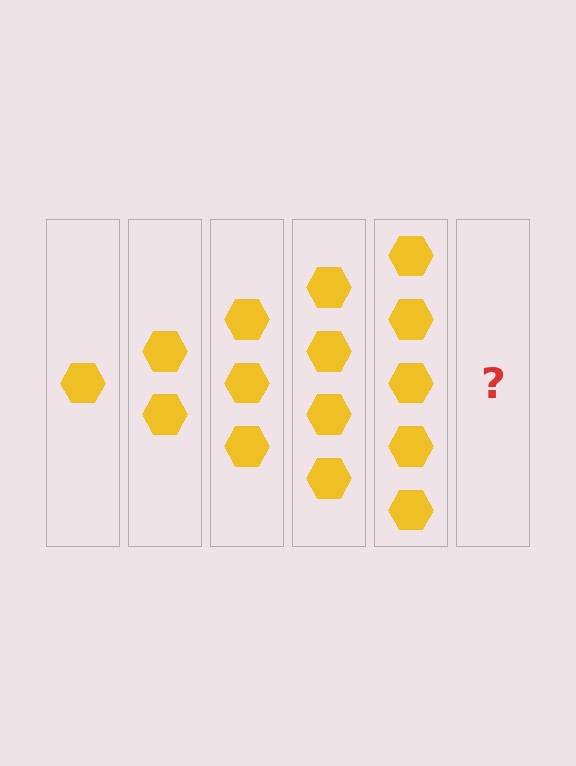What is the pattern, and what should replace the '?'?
The pattern is that each step adds one more hexagon. The '?' should be 6 hexagons.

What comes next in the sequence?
The next element should be 6 hexagons.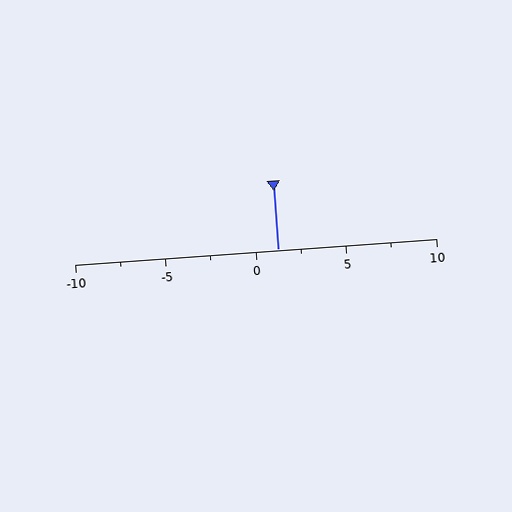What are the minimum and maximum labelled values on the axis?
The axis runs from -10 to 10.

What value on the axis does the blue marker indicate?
The marker indicates approximately 1.2.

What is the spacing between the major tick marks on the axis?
The major ticks are spaced 5 apart.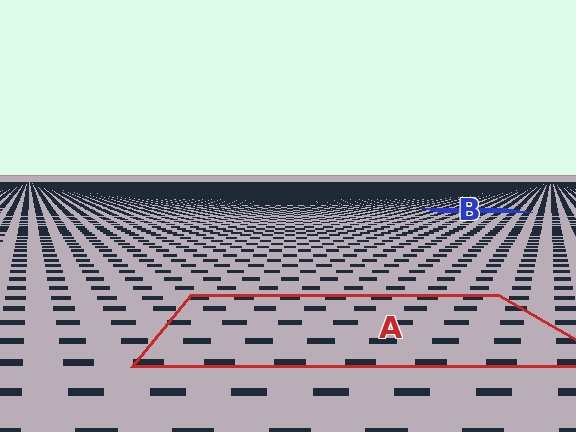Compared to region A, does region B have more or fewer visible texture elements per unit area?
Region B has more texture elements per unit area — they are packed more densely because it is farther away.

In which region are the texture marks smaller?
The texture marks are smaller in region B, because it is farther away.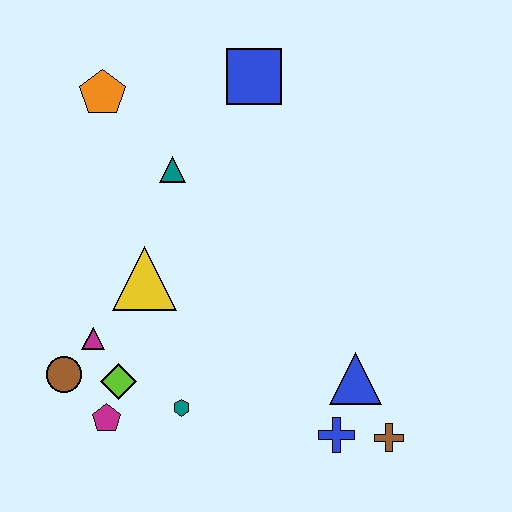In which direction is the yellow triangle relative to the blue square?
The yellow triangle is below the blue square.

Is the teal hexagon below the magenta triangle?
Yes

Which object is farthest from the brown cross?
The orange pentagon is farthest from the brown cross.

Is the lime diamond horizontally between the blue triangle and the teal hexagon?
No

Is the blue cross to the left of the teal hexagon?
No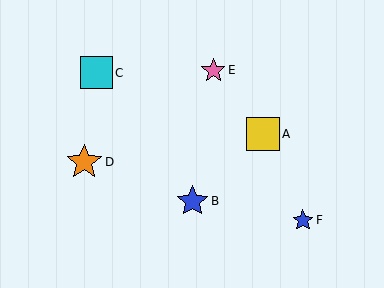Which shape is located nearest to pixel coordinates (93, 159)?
The orange star (labeled D) at (84, 162) is nearest to that location.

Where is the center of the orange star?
The center of the orange star is at (84, 162).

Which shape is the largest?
The orange star (labeled D) is the largest.